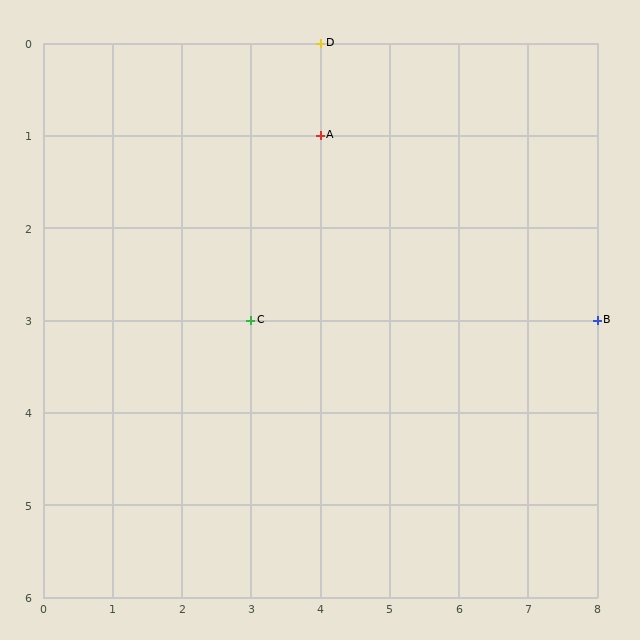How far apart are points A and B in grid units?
Points A and B are 4 columns and 2 rows apart (about 4.5 grid units diagonally).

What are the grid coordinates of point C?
Point C is at grid coordinates (3, 3).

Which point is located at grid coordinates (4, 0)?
Point D is at (4, 0).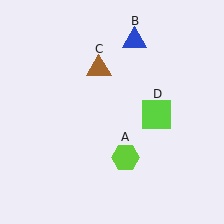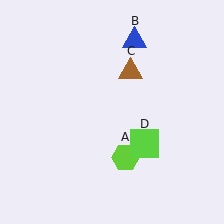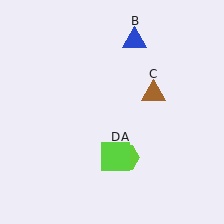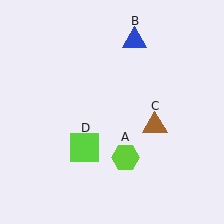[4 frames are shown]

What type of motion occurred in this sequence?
The brown triangle (object C), lime square (object D) rotated clockwise around the center of the scene.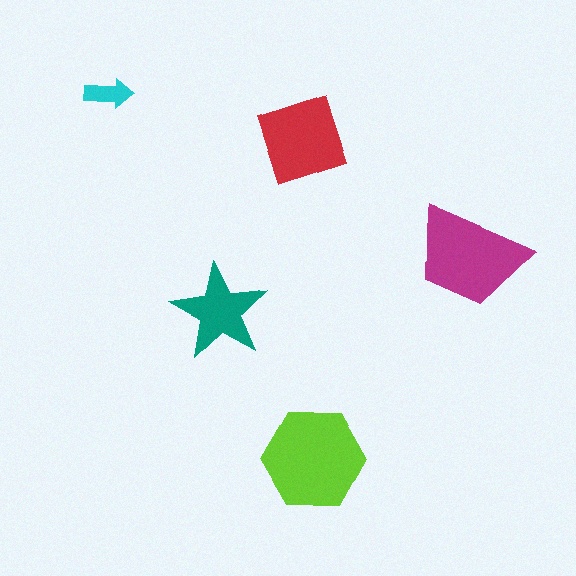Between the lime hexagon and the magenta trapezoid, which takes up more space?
The lime hexagon.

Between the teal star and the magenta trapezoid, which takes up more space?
The magenta trapezoid.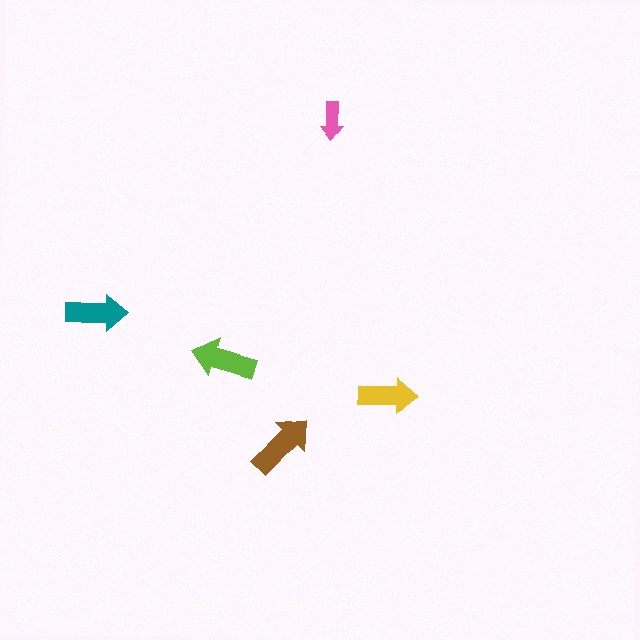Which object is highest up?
The pink arrow is topmost.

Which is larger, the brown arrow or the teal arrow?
The brown one.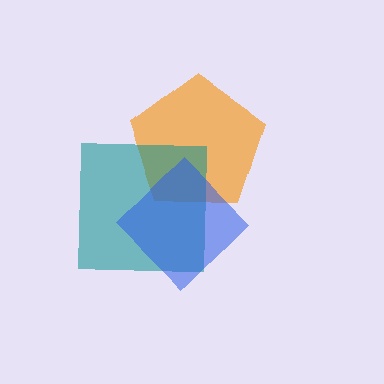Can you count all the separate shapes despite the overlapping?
Yes, there are 3 separate shapes.